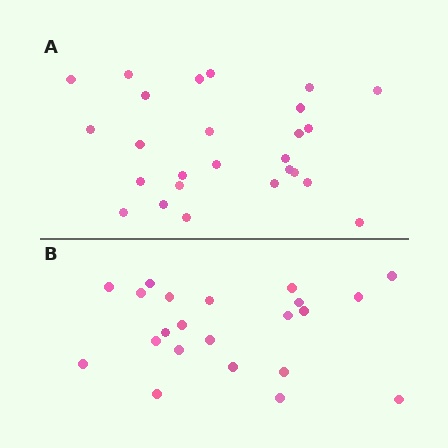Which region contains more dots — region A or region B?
Region A (the top region) has more dots.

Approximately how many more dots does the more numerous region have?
Region A has about 4 more dots than region B.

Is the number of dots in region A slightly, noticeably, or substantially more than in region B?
Region A has only slightly more — the two regions are fairly close. The ratio is roughly 1.2 to 1.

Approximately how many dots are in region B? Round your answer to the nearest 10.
About 20 dots. (The exact count is 22, which rounds to 20.)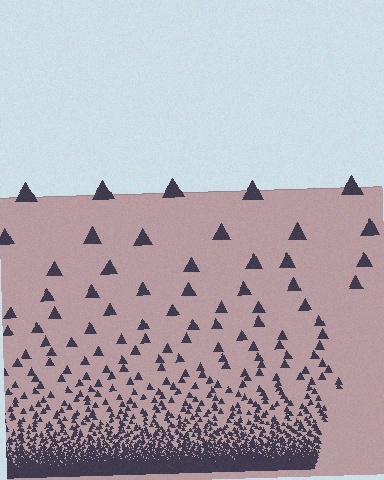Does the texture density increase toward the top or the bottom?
Density increases toward the bottom.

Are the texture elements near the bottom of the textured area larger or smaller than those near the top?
Smaller. The gradient is inverted — elements near the bottom are smaller and denser.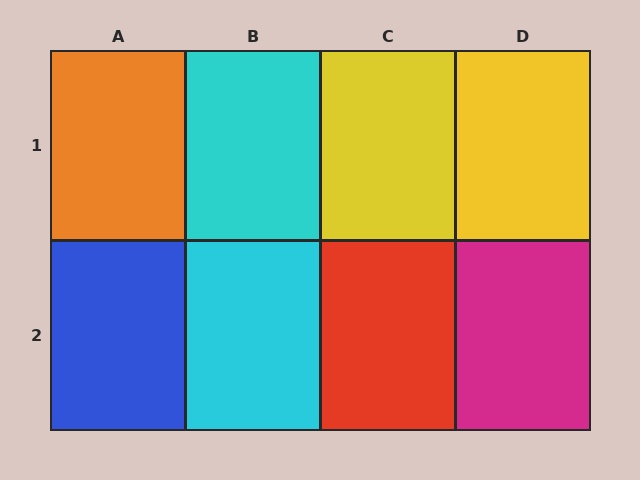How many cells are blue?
1 cell is blue.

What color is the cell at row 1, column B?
Cyan.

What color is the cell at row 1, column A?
Orange.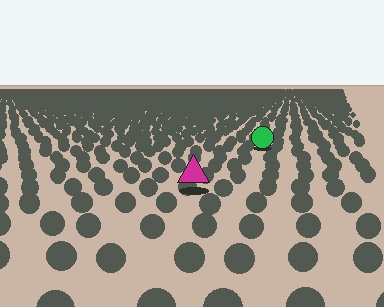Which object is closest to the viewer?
The magenta triangle is closest. The texture marks near it are larger and more spread out.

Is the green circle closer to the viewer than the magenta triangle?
No. The magenta triangle is closer — you can tell from the texture gradient: the ground texture is coarser near it.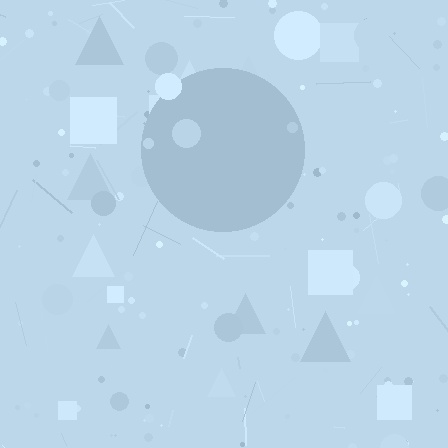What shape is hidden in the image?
A circle is hidden in the image.